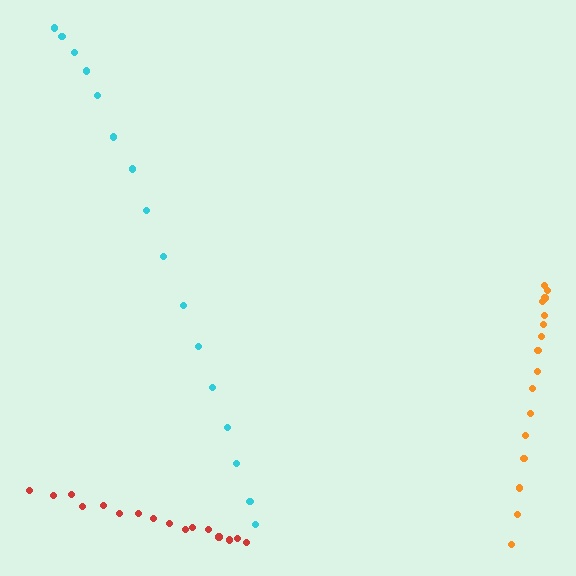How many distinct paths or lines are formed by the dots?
There are 3 distinct paths.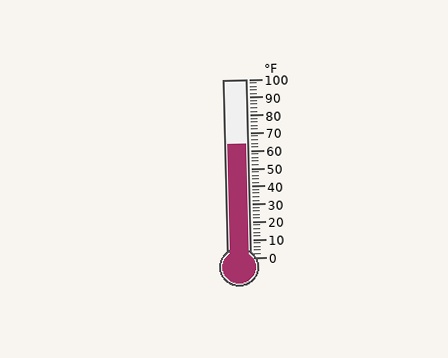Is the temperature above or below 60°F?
The temperature is above 60°F.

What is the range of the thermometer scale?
The thermometer scale ranges from 0°F to 100°F.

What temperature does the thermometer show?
The thermometer shows approximately 64°F.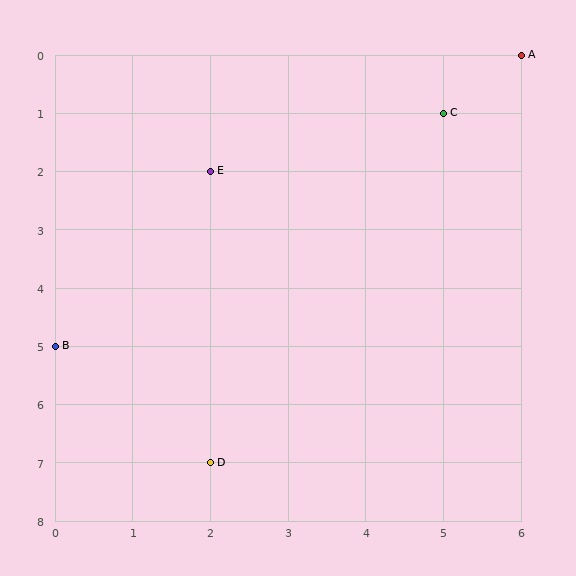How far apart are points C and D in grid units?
Points C and D are 3 columns and 6 rows apart (about 6.7 grid units diagonally).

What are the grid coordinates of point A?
Point A is at grid coordinates (6, 0).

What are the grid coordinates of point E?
Point E is at grid coordinates (2, 2).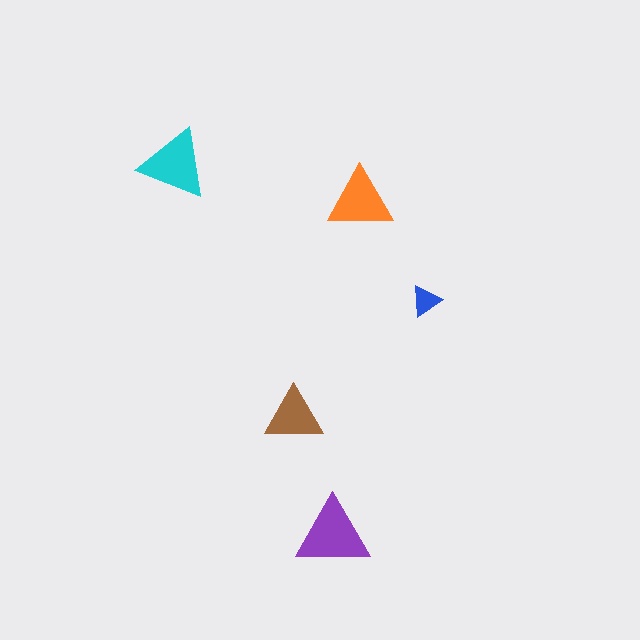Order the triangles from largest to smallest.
the purple one, the cyan one, the orange one, the brown one, the blue one.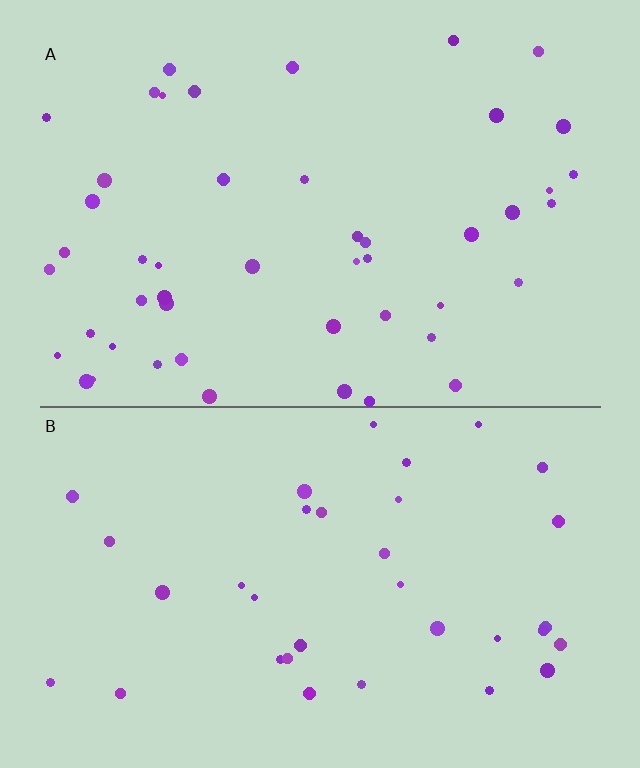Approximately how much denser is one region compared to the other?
Approximately 1.4× — region A over region B.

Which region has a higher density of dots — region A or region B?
A (the top).